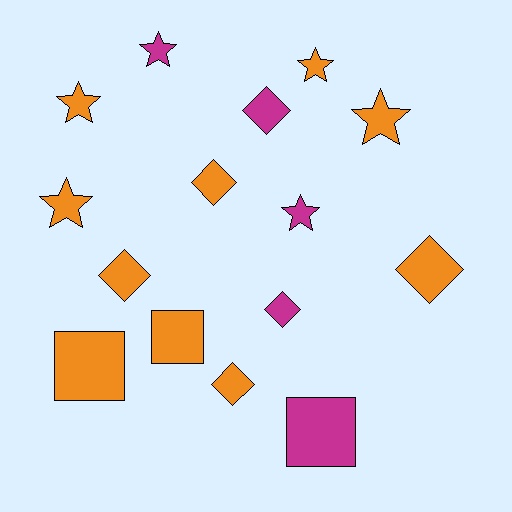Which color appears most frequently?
Orange, with 10 objects.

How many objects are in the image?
There are 15 objects.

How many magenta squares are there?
There is 1 magenta square.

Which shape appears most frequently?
Diamond, with 6 objects.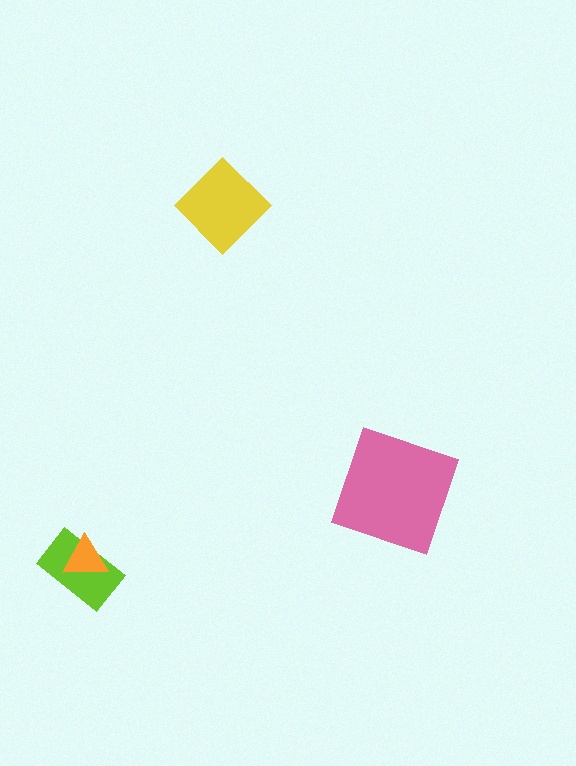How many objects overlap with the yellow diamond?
0 objects overlap with the yellow diamond.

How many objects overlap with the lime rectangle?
1 object overlaps with the lime rectangle.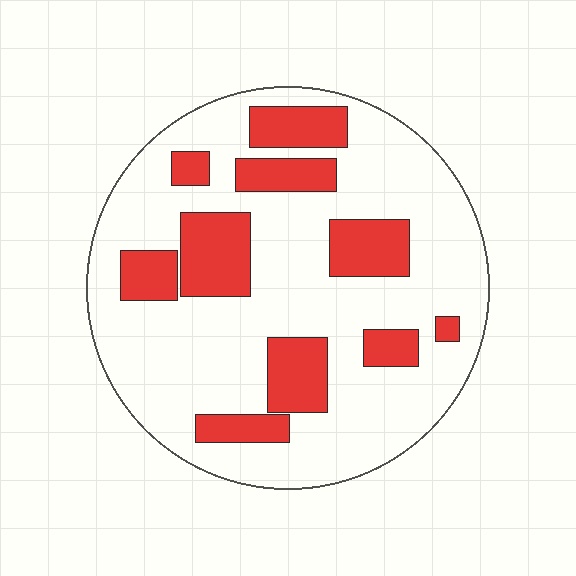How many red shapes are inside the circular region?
10.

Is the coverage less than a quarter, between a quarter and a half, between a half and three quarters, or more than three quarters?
Between a quarter and a half.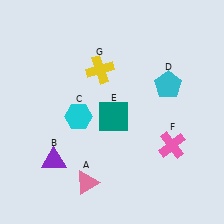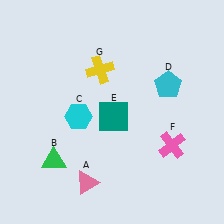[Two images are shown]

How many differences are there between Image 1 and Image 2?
There is 1 difference between the two images.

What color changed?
The triangle (B) changed from purple in Image 1 to green in Image 2.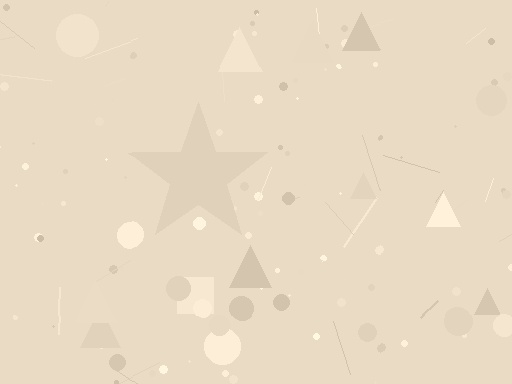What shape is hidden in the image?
A star is hidden in the image.